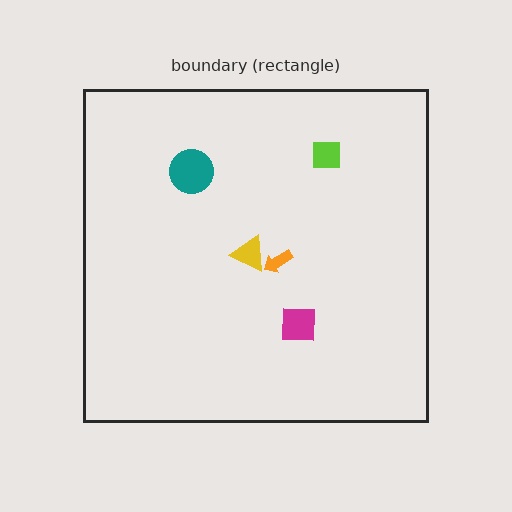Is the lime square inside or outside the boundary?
Inside.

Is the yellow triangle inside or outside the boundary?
Inside.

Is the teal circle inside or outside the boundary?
Inside.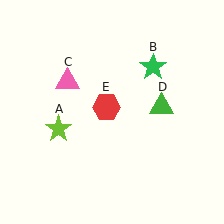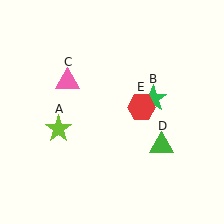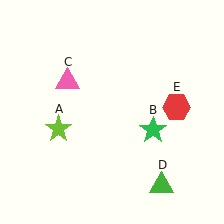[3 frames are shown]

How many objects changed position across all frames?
3 objects changed position: green star (object B), green triangle (object D), red hexagon (object E).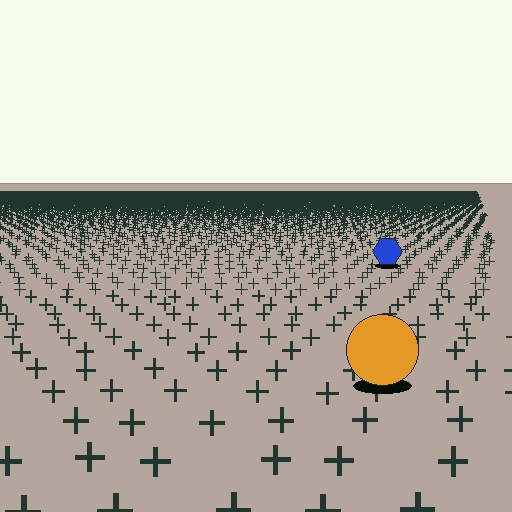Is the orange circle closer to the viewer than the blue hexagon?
Yes. The orange circle is closer — you can tell from the texture gradient: the ground texture is coarser near it.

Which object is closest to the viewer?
The orange circle is closest. The texture marks near it are larger and more spread out.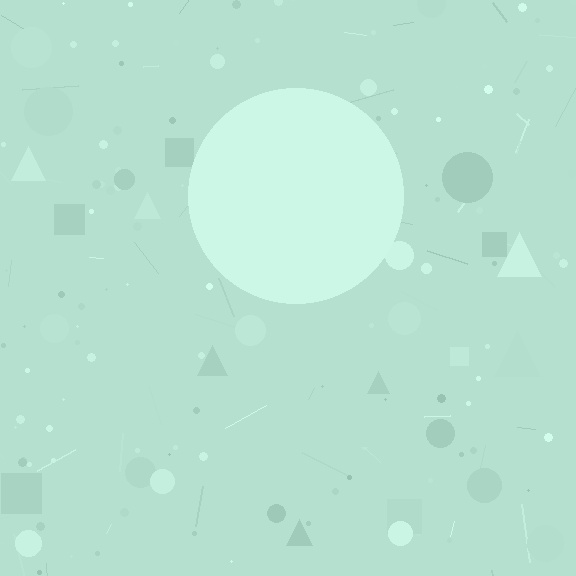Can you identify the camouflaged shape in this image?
The camouflaged shape is a circle.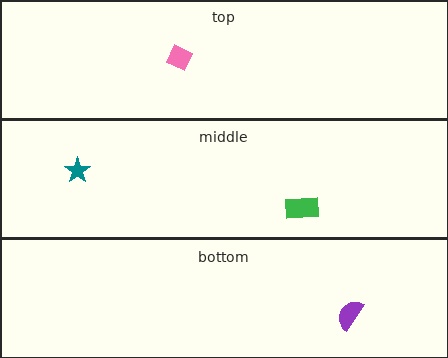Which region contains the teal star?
The middle region.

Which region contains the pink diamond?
The top region.